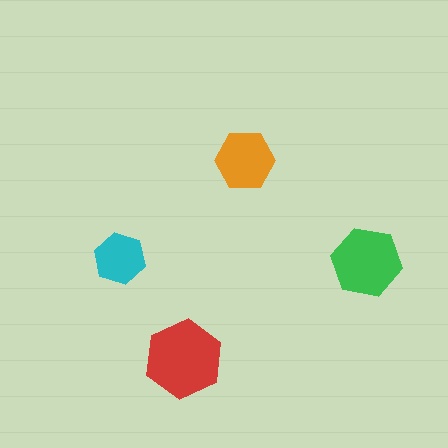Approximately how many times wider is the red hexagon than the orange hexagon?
About 1.5 times wider.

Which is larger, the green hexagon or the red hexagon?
The red one.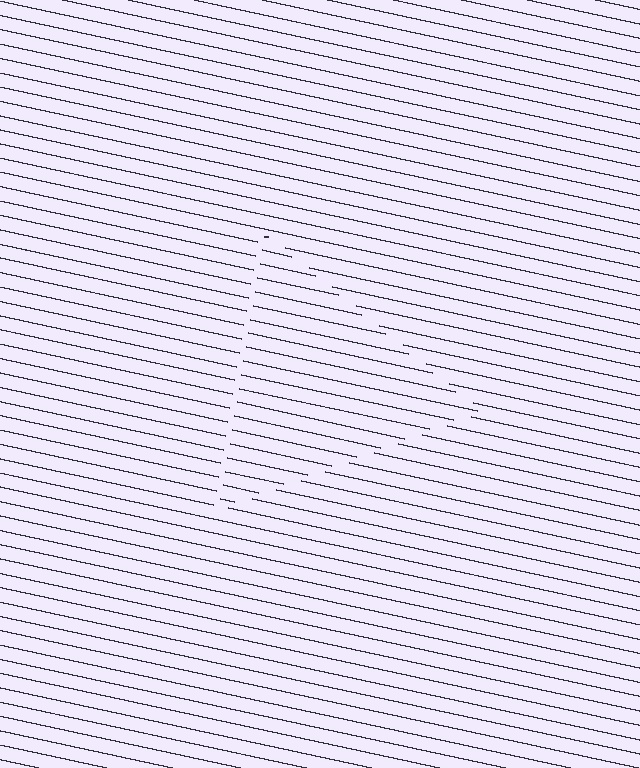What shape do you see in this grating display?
An illusory triangle. The interior of the shape contains the same grating, shifted by half a period — the contour is defined by the phase discontinuity where line-ends from the inner and outer gratings abut.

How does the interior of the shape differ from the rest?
The interior of the shape contains the same grating, shifted by half a period — the contour is defined by the phase discontinuity where line-ends from the inner and outer gratings abut.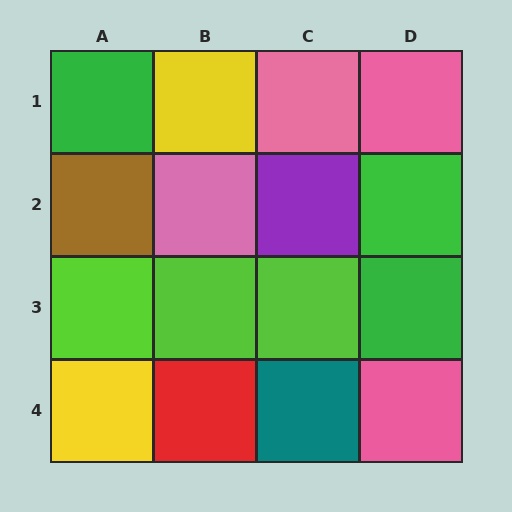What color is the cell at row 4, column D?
Pink.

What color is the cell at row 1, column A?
Green.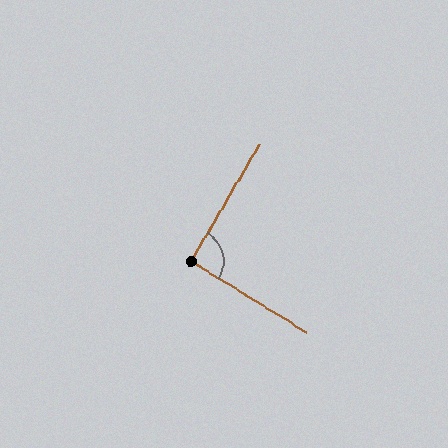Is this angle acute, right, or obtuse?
It is approximately a right angle.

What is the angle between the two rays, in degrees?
Approximately 91 degrees.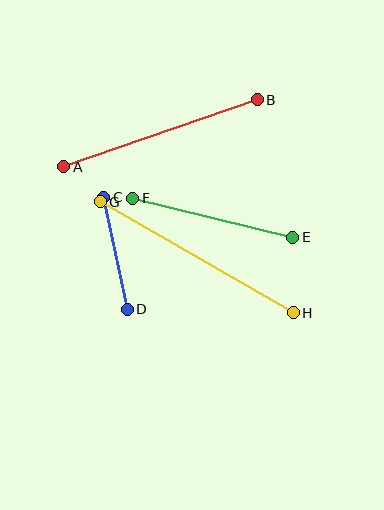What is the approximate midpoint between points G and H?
The midpoint is at approximately (197, 257) pixels.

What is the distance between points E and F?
The distance is approximately 165 pixels.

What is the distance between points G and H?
The distance is approximately 223 pixels.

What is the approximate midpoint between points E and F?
The midpoint is at approximately (213, 218) pixels.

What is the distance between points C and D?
The distance is approximately 114 pixels.